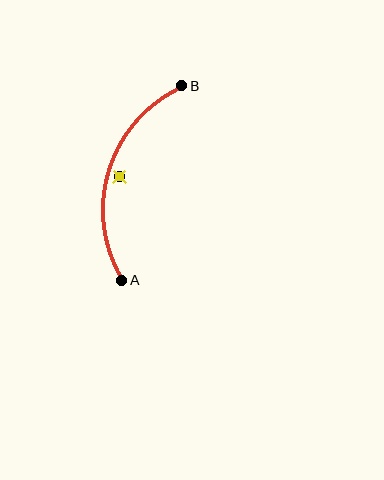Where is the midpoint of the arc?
The arc midpoint is the point on the curve farthest from the straight line joining A and B. It sits to the left of that line.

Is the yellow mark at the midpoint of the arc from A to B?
No — the yellow mark does not lie on the arc at all. It sits slightly inside the curve.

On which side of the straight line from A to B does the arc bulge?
The arc bulges to the left of the straight line connecting A and B.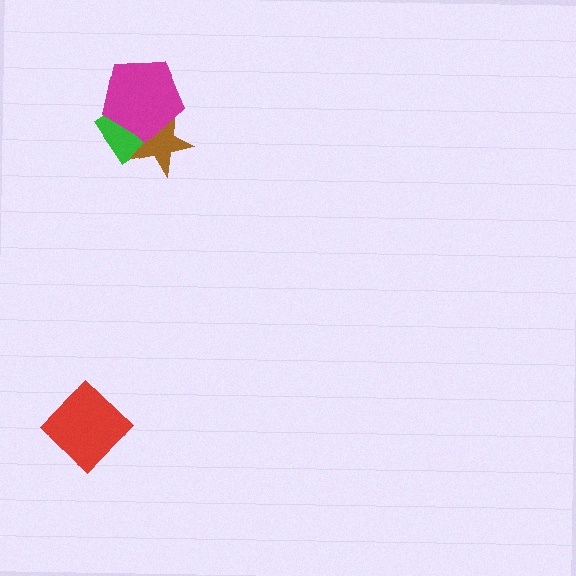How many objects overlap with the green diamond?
2 objects overlap with the green diamond.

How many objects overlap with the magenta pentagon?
2 objects overlap with the magenta pentagon.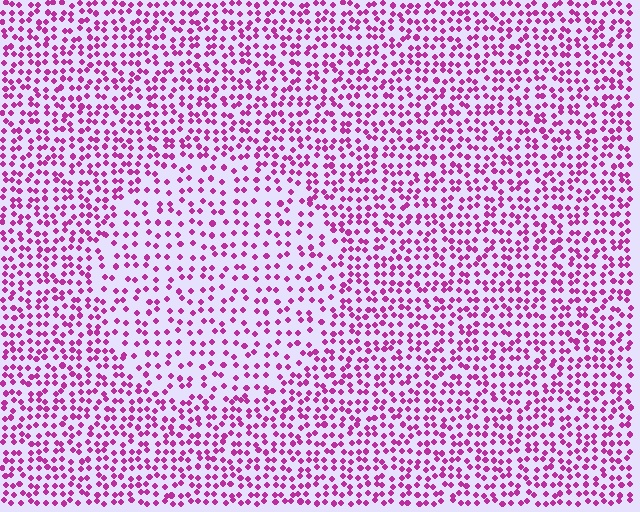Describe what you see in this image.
The image contains small magenta elements arranged at two different densities. A circle-shaped region is visible where the elements are less densely packed than the surrounding area.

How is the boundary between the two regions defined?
The boundary is defined by a change in element density (approximately 1.7x ratio). All elements are the same color, size, and shape.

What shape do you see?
I see a circle.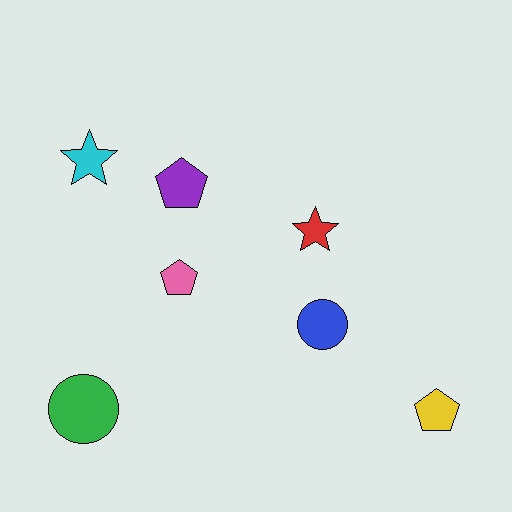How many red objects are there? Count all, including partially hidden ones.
There is 1 red object.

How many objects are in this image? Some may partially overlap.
There are 7 objects.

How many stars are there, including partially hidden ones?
There are 2 stars.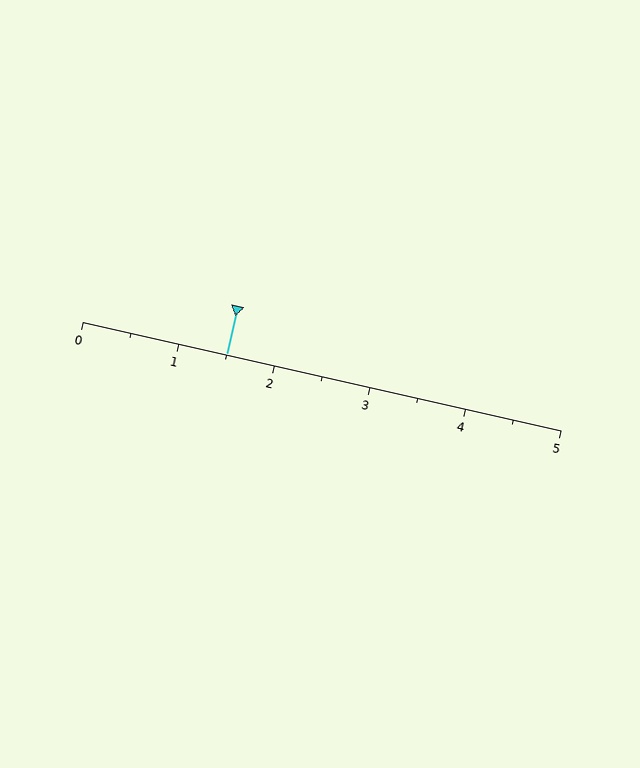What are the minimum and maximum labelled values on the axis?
The axis runs from 0 to 5.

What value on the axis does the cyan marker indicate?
The marker indicates approximately 1.5.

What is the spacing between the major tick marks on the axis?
The major ticks are spaced 1 apart.